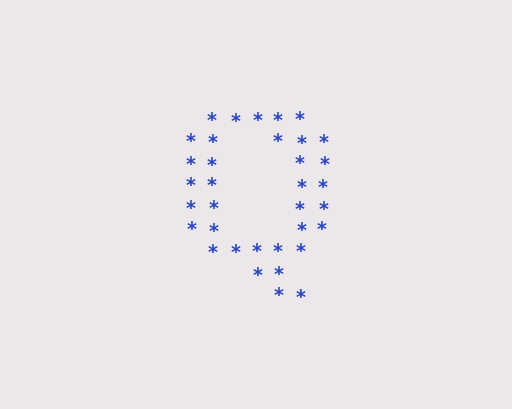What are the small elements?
The small elements are asterisks.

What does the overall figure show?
The overall figure shows the letter Q.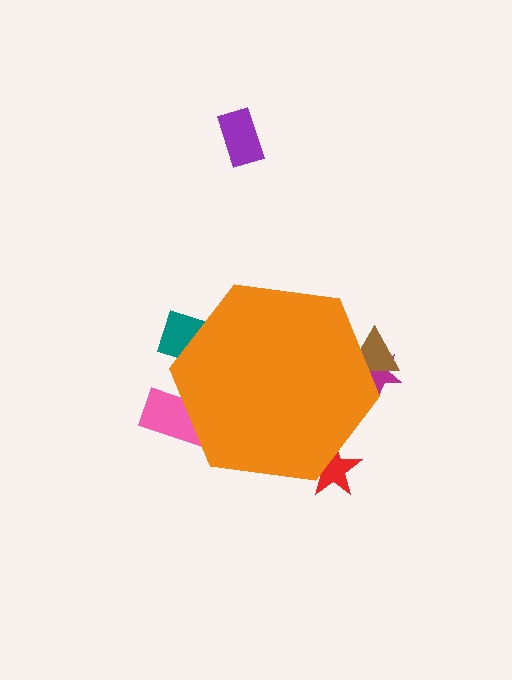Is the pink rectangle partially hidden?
Yes, the pink rectangle is partially hidden behind the orange hexagon.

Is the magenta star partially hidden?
Yes, the magenta star is partially hidden behind the orange hexagon.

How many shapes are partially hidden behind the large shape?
5 shapes are partially hidden.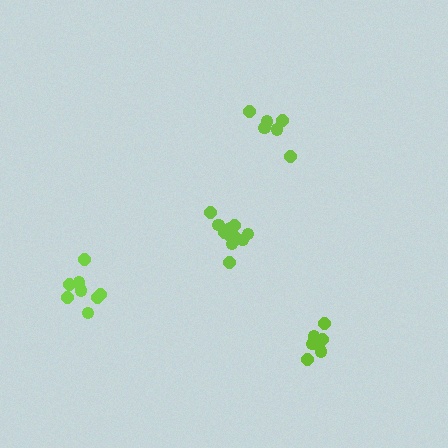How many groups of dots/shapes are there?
There are 4 groups.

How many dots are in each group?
Group 1: 11 dots, Group 2: 6 dots, Group 3: 8 dots, Group 4: 6 dots (31 total).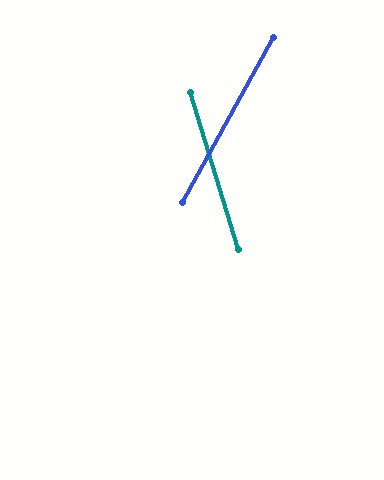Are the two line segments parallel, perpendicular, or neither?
Neither parallel nor perpendicular — they differ by about 46°.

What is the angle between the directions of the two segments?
Approximately 46 degrees.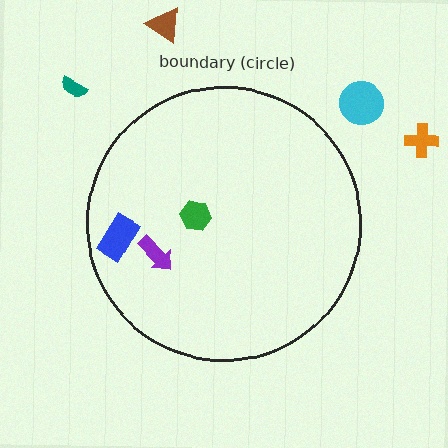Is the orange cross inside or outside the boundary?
Outside.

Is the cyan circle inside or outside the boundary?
Outside.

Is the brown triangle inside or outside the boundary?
Outside.